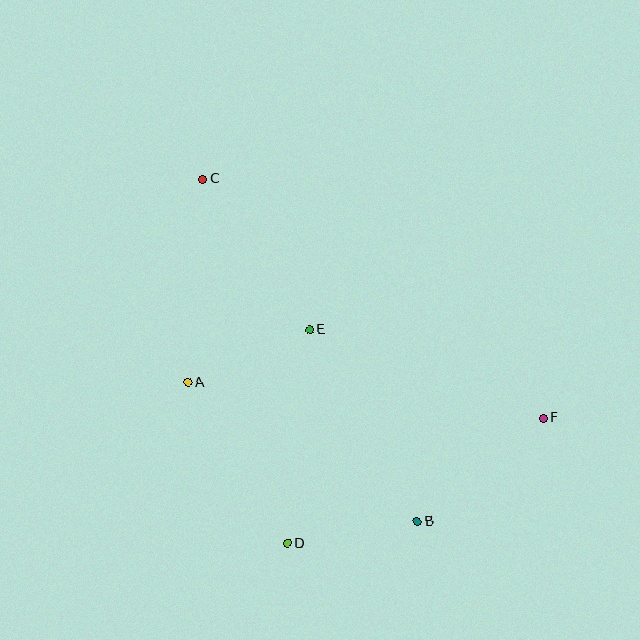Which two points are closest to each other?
Points B and D are closest to each other.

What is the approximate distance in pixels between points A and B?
The distance between A and B is approximately 268 pixels.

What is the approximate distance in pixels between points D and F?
The distance between D and F is approximately 285 pixels.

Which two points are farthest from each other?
Points C and F are farthest from each other.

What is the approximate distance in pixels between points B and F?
The distance between B and F is approximately 163 pixels.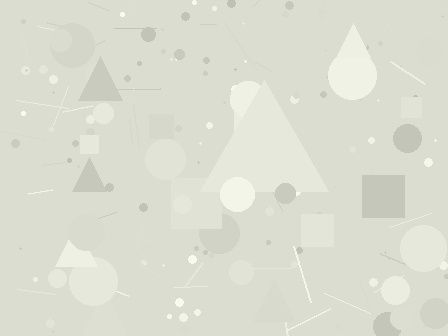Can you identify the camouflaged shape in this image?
The camouflaged shape is a triangle.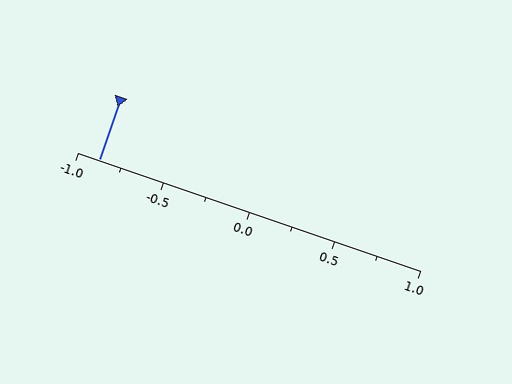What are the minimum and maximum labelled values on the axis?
The axis runs from -1.0 to 1.0.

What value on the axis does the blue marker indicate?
The marker indicates approximately -0.88.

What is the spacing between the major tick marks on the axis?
The major ticks are spaced 0.5 apart.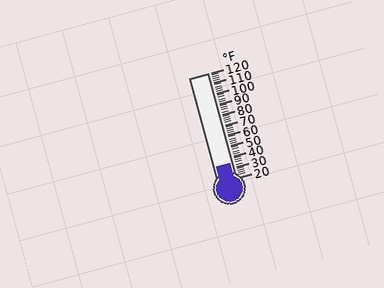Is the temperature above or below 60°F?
The temperature is below 60°F.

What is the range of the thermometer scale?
The thermometer scale ranges from 20°F to 120°F.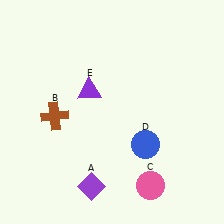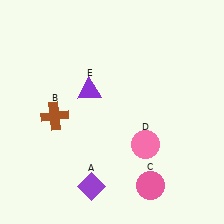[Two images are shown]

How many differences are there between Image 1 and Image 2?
There is 1 difference between the two images.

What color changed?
The circle (D) changed from blue in Image 1 to pink in Image 2.